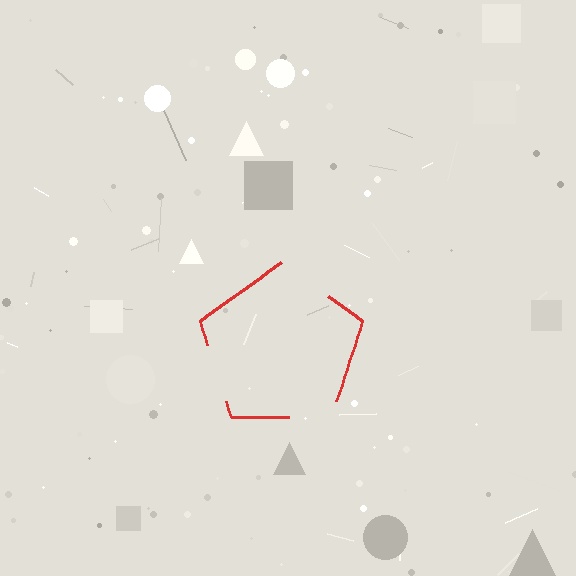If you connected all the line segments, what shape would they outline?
They would outline a pentagon.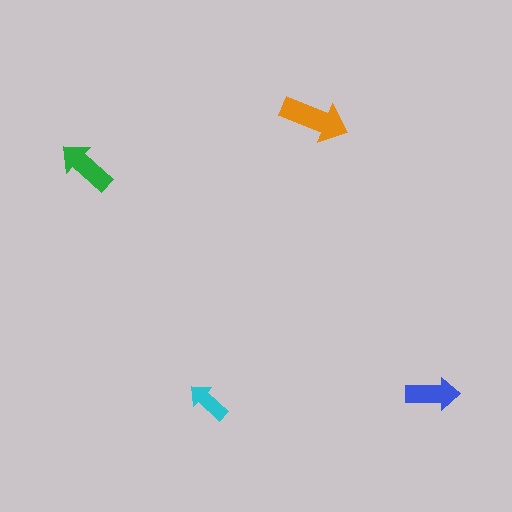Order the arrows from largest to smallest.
the orange one, the green one, the blue one, the cyan one.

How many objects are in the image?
There are 4 objects in the image.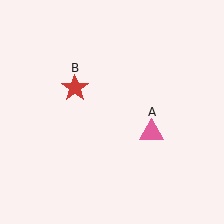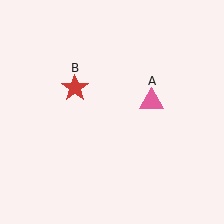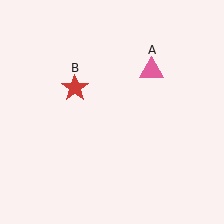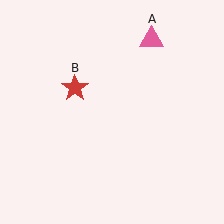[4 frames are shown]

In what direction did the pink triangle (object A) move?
The pink triangle (object A) moved up.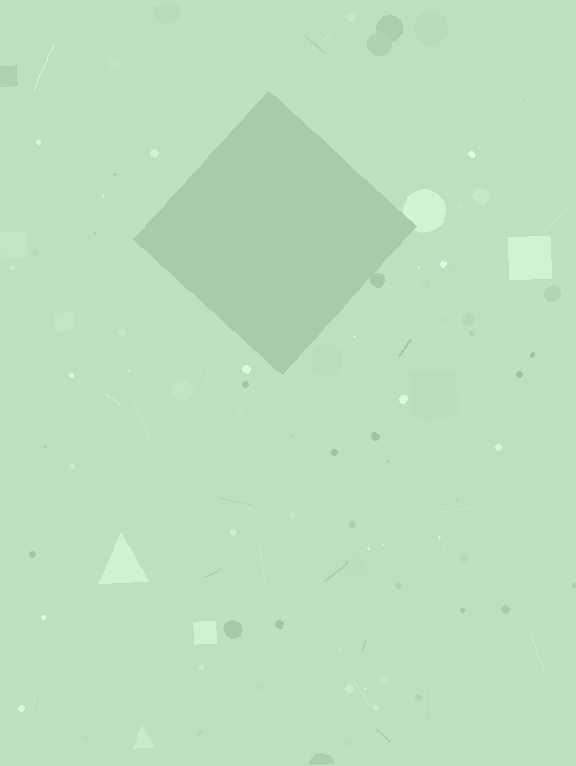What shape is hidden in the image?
A diamond is hidden in the image.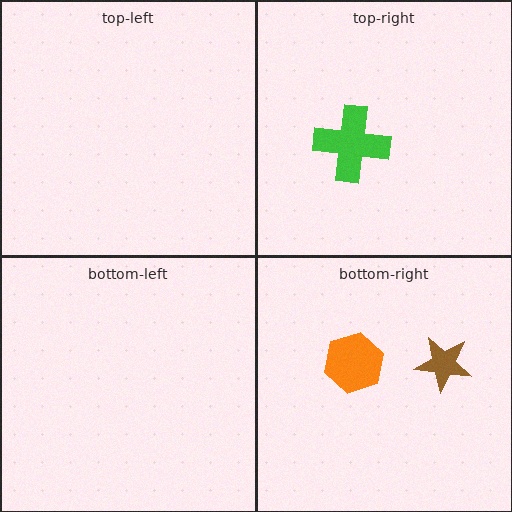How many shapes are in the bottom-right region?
2.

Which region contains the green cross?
The top-right region.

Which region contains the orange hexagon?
The bottom-right region.